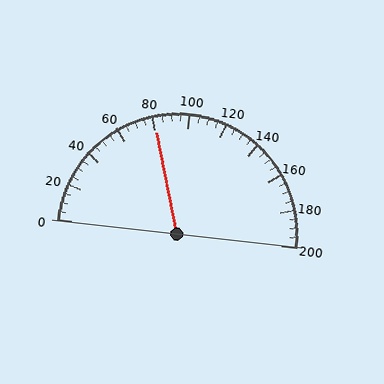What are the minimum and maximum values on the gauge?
The gauge ranges from 0 to 200.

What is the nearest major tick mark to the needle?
The nearest major tick mark is 80.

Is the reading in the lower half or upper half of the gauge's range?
The reading is in the lower half of the range (0 to 200).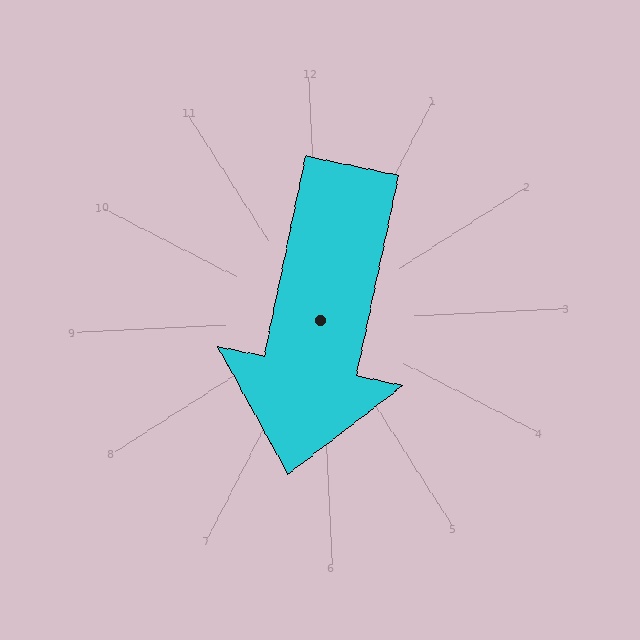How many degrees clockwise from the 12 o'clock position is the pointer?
Approximately 195 degrees.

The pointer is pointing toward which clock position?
Roughly 6 o'clock.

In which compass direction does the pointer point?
South.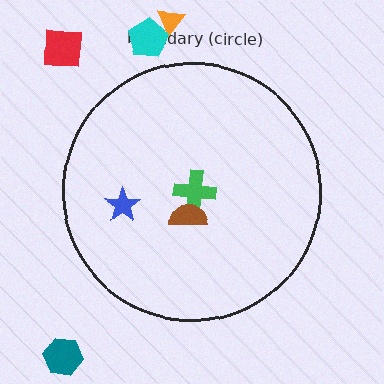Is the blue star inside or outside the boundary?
Inside.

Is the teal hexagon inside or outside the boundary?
Outside.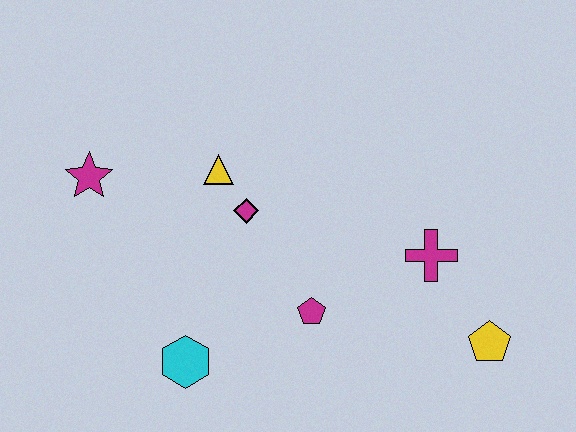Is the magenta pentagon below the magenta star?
Yes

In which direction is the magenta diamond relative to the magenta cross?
The magenta diamond is to the left of the magenta cross.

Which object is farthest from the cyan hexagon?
The yellow pentagon is farthest from the cyan hexagon.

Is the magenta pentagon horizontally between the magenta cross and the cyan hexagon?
Yes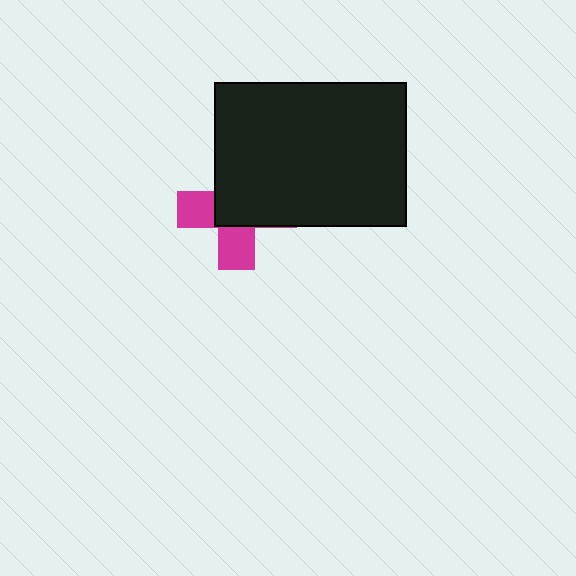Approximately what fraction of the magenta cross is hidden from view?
Roughly 62% of the magenta cross is hidden behind the black rectangle.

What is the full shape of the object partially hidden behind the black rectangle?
The partially hidden object is a magenta cross.